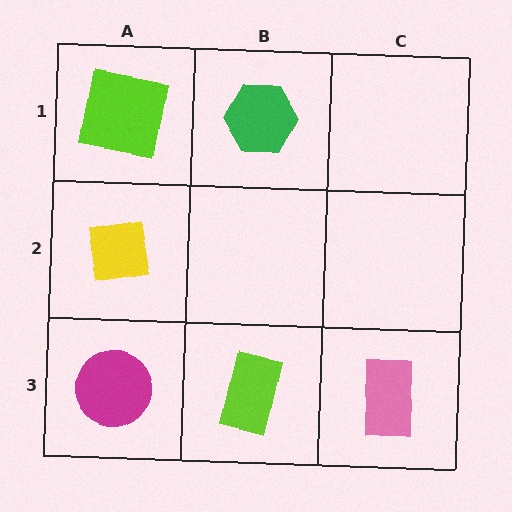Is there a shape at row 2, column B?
No, that cell is empty.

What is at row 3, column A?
A magenta circle.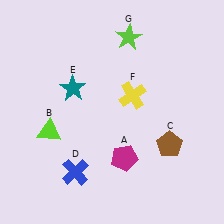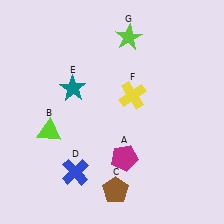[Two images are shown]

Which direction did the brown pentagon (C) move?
The brown pentagon (C) moved left.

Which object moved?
The brown pentagon (C) moved left.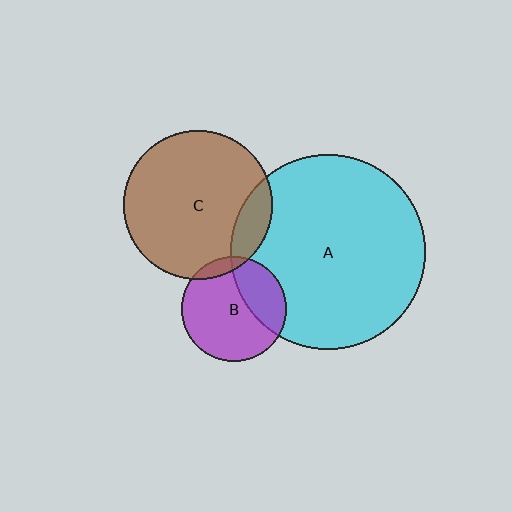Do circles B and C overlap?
Yes.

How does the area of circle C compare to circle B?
Approximately 2.0 times.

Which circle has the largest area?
Circle A (cyan).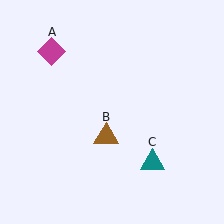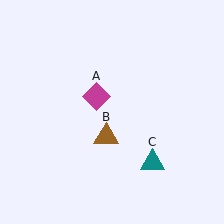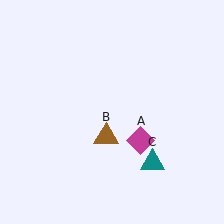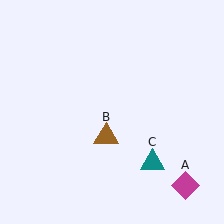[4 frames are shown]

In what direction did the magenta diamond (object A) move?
The magenta diamond (object A) moved down and to the right.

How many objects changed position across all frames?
1 object changed position: magenta diamond (object A).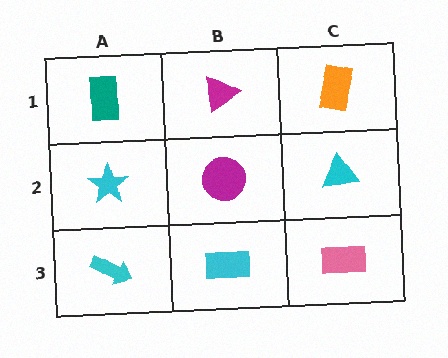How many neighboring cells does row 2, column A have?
3.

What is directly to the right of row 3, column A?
A cyan rectangle.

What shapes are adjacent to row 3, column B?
A magenta circle (row 2, column B), a cyan arrow (row 3, column A), a pink rectangle (row 3, column C).